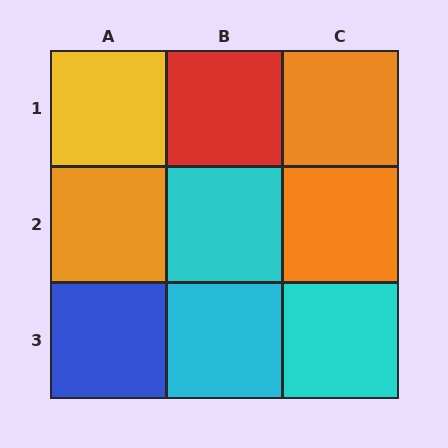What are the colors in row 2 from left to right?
Orange, cyan, orange.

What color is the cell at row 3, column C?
Cyan.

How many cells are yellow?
1 cell is yellow.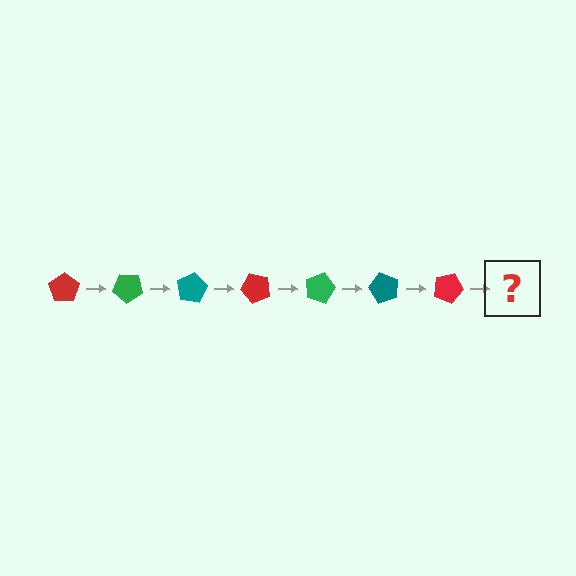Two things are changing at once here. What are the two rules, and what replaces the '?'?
The two rules are that it rotates 40 degrees each step and the color cycles through red, green, and teal. The '?' should be a green pentagon, rotated 280 degrees from the start.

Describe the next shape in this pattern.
It should be a green pentagon, rotated 280 degrees from the start.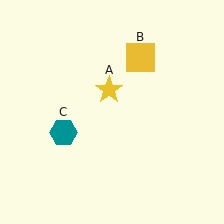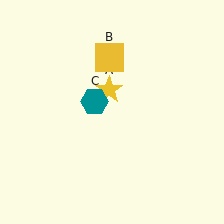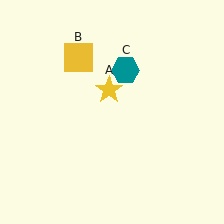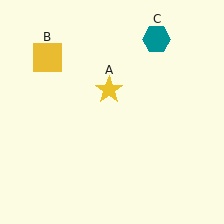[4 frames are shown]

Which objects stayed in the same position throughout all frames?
Yellow star (object A) remained stationary.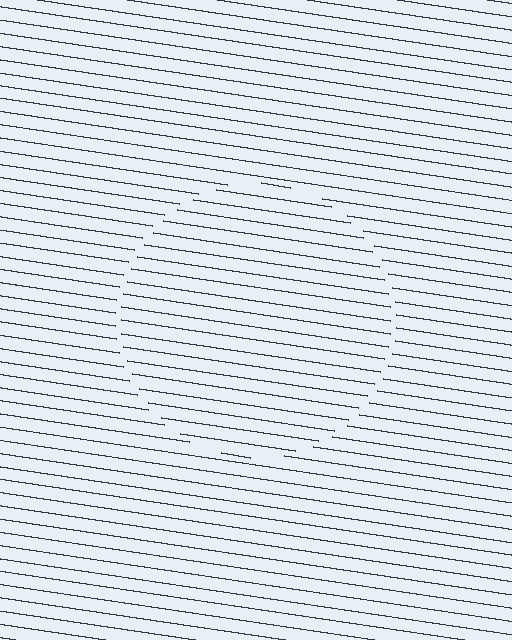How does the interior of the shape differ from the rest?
The interior of the shape contains the same grating, shifted by half a period — the contour is defined by the phase discontinuity where line-ends from the inner and outer gratings abut.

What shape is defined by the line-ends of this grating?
An illusory circle. The interior of the shape contains the same grating, shifted by half a period — the contour is defined by the phase discontinuity where line-ends from the inner and outer gratings abut.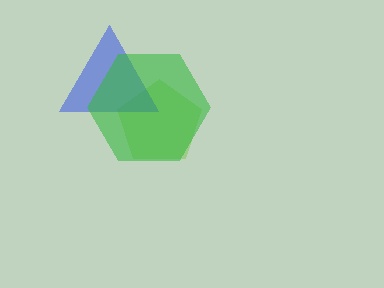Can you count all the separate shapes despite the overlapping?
Yes, there are 3 separate shapes.